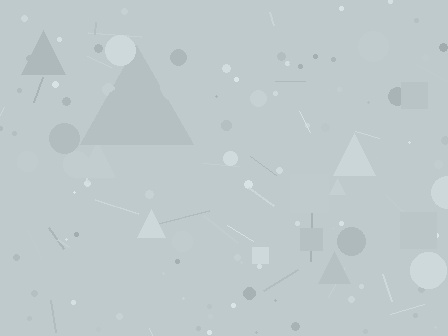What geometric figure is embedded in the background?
A triangle is embedded in the background.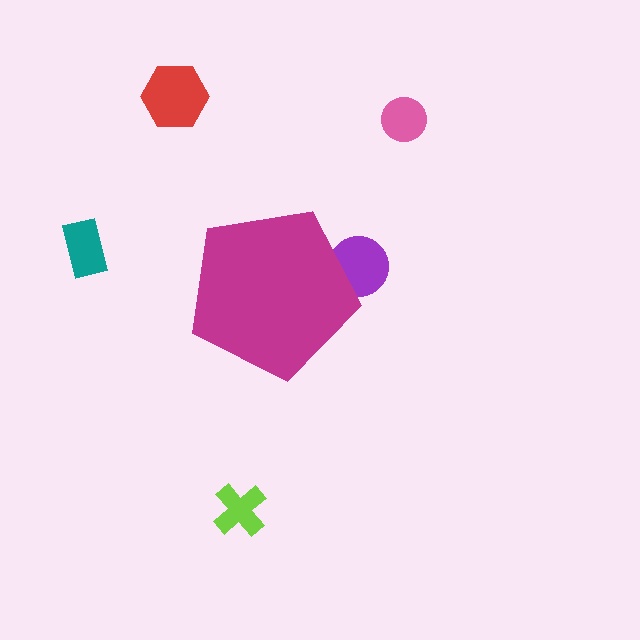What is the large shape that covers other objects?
A magenta pentagon.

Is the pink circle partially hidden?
No, the pink circle is fully visible.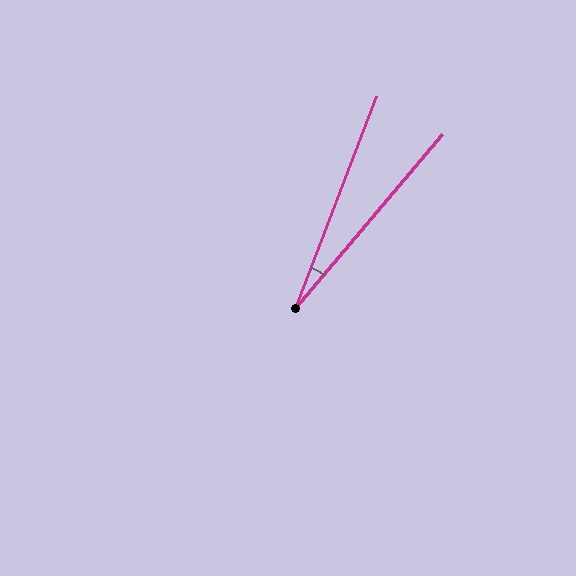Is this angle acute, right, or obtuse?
It is acute.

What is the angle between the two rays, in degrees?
Approximately 19 degrees.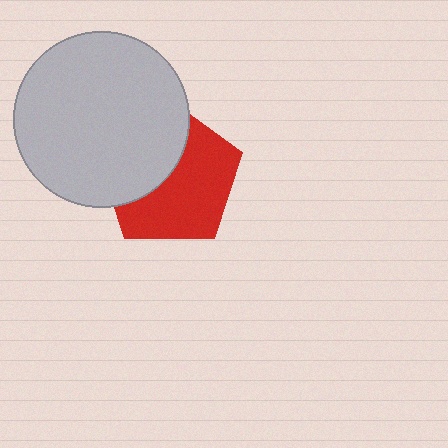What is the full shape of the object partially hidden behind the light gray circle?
The partially hidden object is a red pentagon.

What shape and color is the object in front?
The object in front is a light gray circle.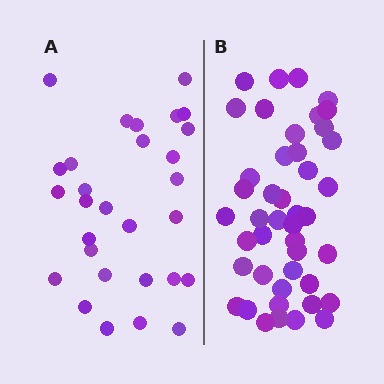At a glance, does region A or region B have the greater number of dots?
Region B (the right region) has more dots.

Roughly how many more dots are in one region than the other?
Region B has approximately 15 more dots than region A.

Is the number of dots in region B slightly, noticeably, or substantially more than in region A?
Region B has substantially more. The ratio is roughly 1.5 to 1.